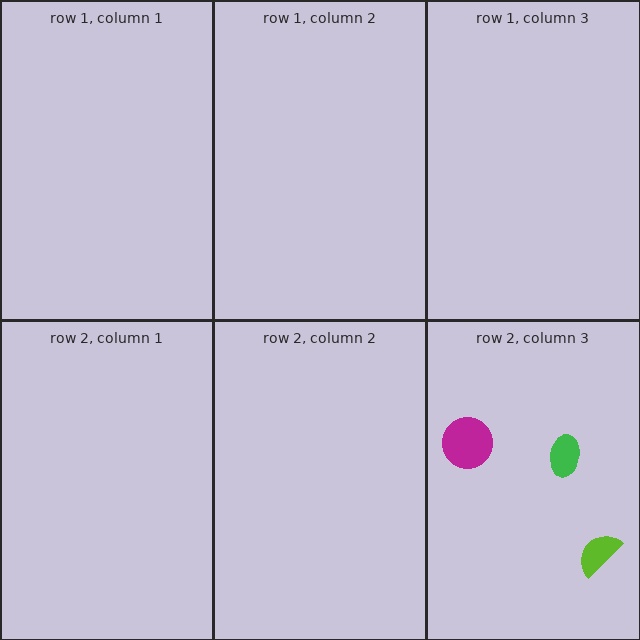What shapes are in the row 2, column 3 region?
The green ellipse, the magenta circle, the lime semicircle.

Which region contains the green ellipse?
The row 2, column 3 region.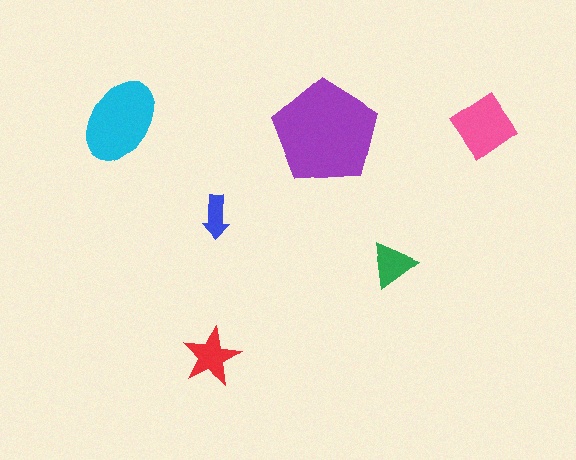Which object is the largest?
The purple pentagon.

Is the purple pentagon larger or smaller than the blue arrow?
Larger.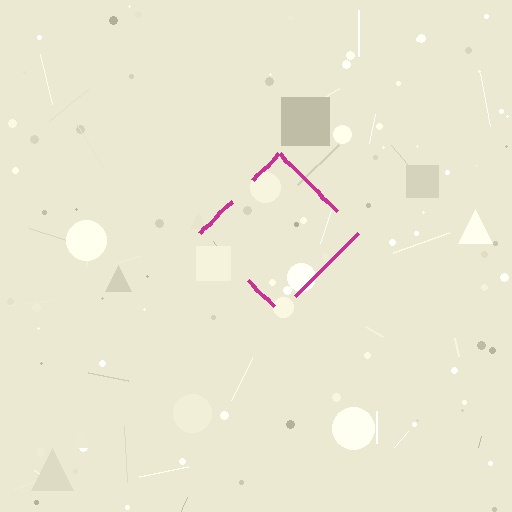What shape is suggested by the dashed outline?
The dashed outline suggests a diamond.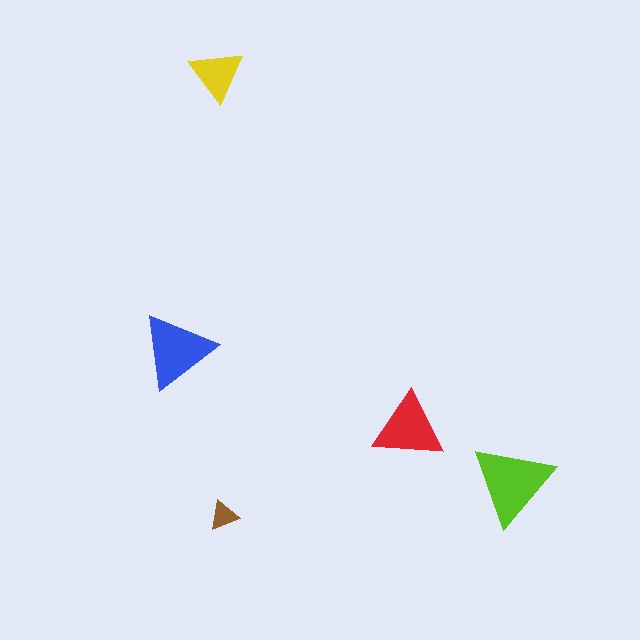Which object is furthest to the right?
The lime triangle is rightmost.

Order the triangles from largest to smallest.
the lime one, the blue one, the red one, the yellow one, the brown one.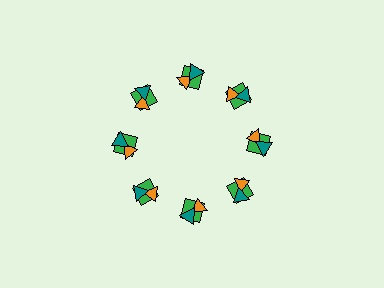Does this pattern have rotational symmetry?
Yes, this pattern has 8-fold rotational symmetry. It looks the same after rotating 45 degrees around the center.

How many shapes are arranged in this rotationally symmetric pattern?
There are 24 shapes, arranged in 8 groups of 3.